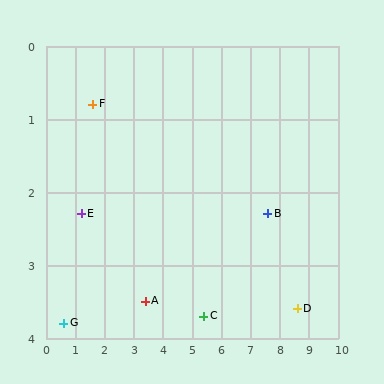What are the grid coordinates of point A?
Point A is at approximately (3.4, 3.5).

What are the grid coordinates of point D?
Point D is at approximately (8.6, 3.6).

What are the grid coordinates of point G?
Point G is at approximately (0.6, 3.8).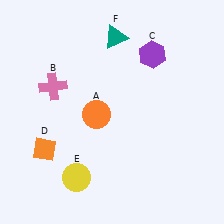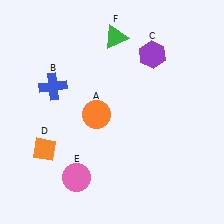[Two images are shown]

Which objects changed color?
B changed from pink to blue. E changed from yellow to pink. F changed from teal to green.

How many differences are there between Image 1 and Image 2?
There are 3 differences between the two images.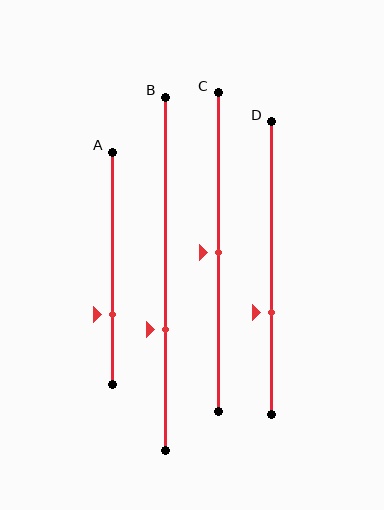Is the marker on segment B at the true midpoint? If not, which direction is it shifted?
No, the marker on segment B is shifted downward by about 16% of the segment length.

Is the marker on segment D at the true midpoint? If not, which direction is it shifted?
No, the marker on segment D is shifted downward by about 15% of the segment length.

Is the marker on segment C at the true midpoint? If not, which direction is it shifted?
Yes, the marker on segment C is at the true midpoint.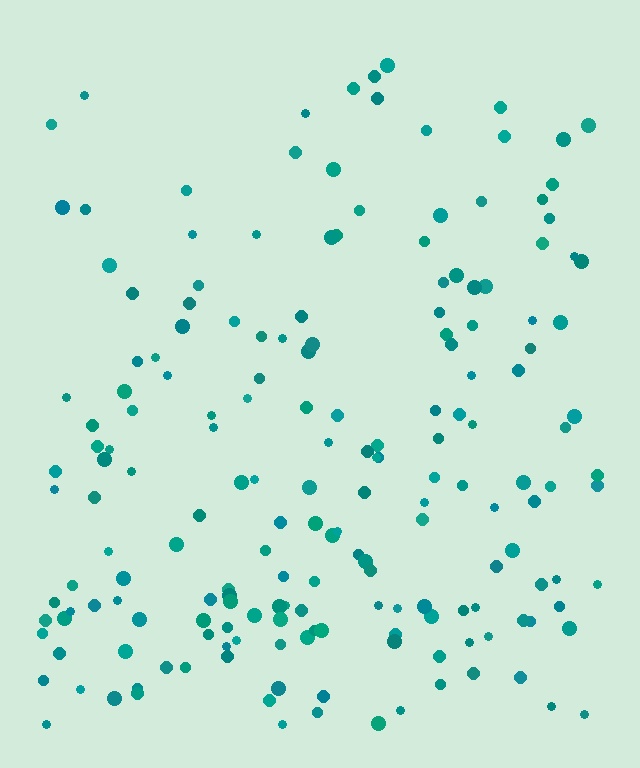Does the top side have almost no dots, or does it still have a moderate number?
Still a moderate number, just noticeably fewer than the bottom.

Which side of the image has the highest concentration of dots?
The bottom.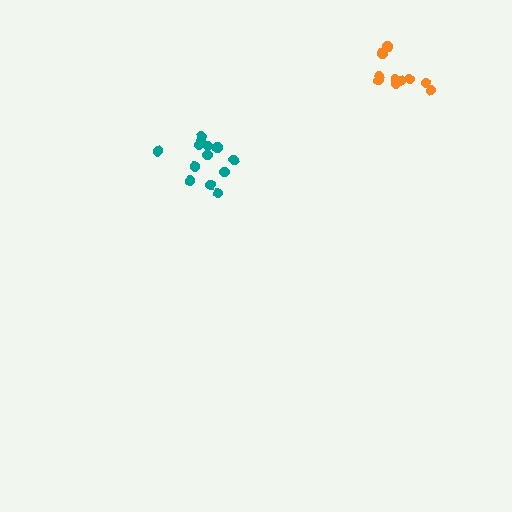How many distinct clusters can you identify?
There are 2 distinct clusters.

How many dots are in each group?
Group 1: 13 dots, Group 2: 10 dots (23 total).